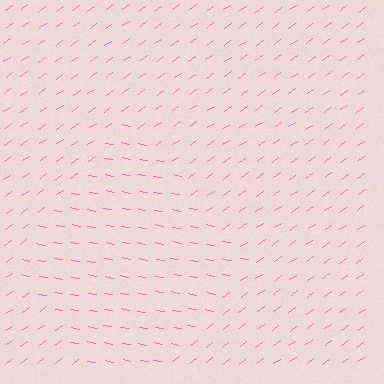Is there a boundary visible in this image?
Yes, there is a texture boundary formed by a change in line orientation.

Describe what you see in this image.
The image is filled with small pink line segments. A diamond region in the image has lines oriented differently from the surrounding lines, creating a visible texture boundary.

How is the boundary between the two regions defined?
The boundary is defined purely by a change in line orientation (approximately 45 degrees difference). All lines are the same color and thickness.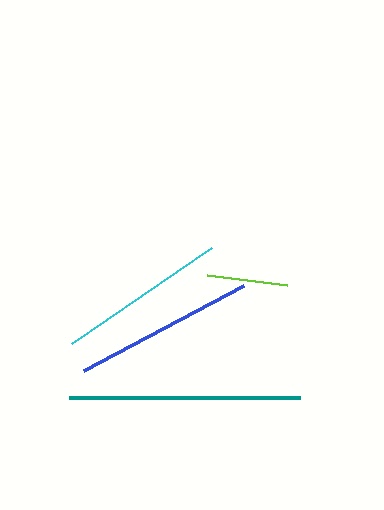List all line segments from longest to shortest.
From longest to shortest: teal, blue, cyan, lime.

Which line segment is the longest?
The teal line is the longest at approximately 232 pixels.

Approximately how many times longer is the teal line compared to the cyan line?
The teal line is approximately 1.4 times the length of the cyan line.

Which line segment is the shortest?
The lime line is the shortest at approximately 80 pixels.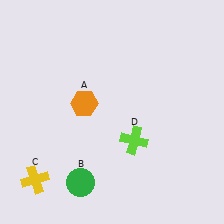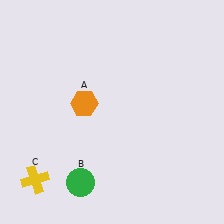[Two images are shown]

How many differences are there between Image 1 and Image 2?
There is 1 difference between the two images.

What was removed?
The lime cross (D) was removed in Image 2.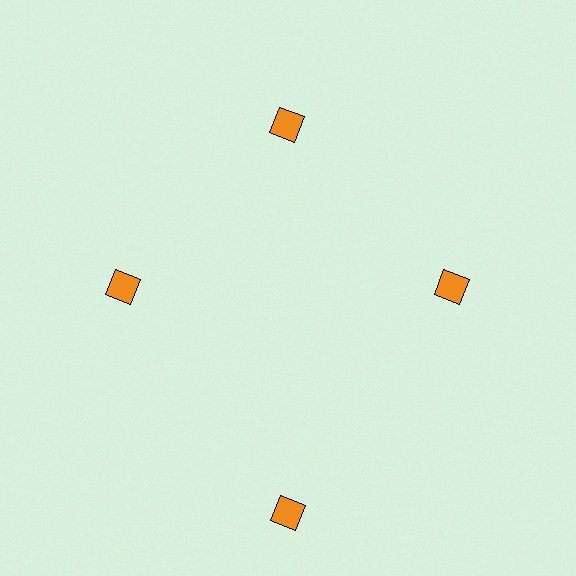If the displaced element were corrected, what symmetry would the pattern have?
It would have 4-fold rotational symmetry — the pattern would map onto itself every 90 degrees.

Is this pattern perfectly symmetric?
No. The 4 orange diamonds are arranged in a ring, but one element near the 6 o'clock position is pushed outward from the center, breaking the 4-fold rotational symmetry.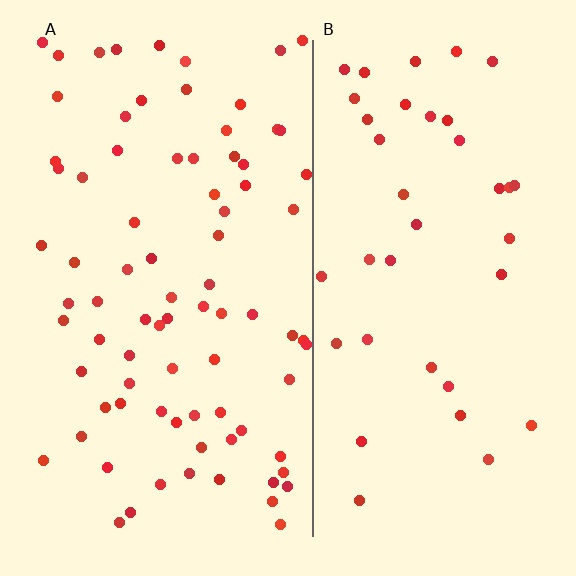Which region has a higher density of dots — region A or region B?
A (the left).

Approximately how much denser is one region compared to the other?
Approximately 2.1× — region A over region B.